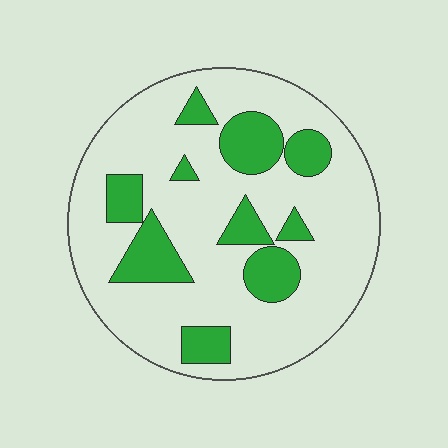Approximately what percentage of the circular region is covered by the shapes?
Approximately 25%.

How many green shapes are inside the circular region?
10.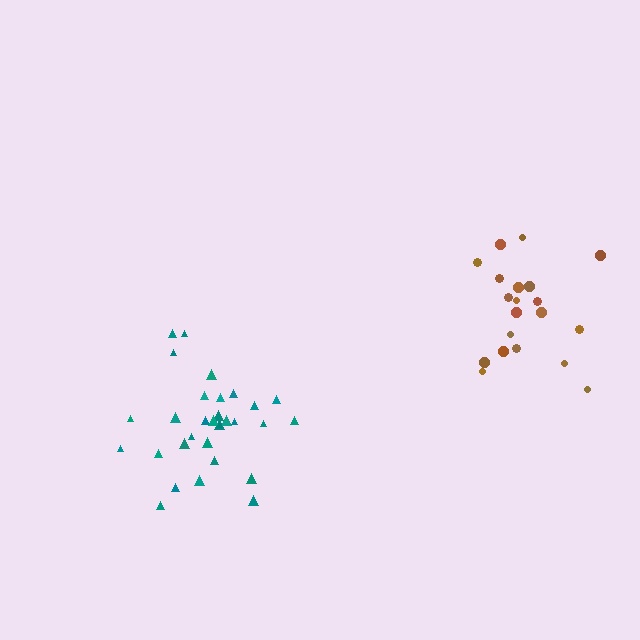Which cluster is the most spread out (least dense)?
Brown.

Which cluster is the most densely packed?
Teal.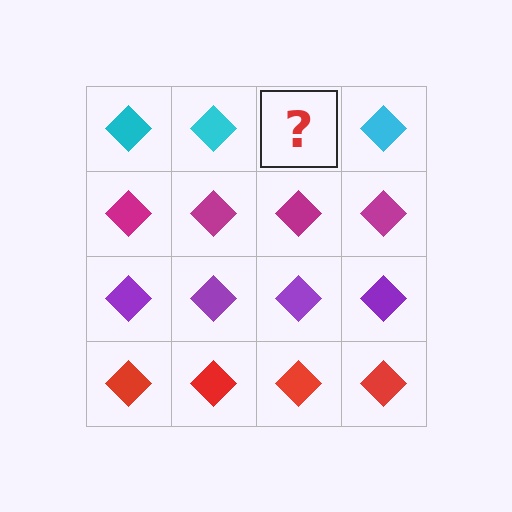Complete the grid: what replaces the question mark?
The question mark should be replaced with a cyan diamond.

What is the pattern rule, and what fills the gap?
The rule is that each row has a consistent color. The gap should be filled with a cyan diamond.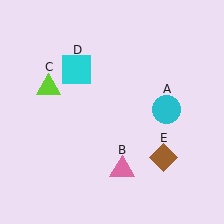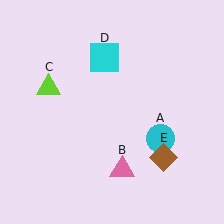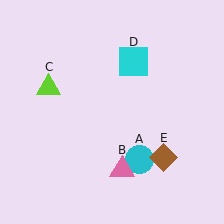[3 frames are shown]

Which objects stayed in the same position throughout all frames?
Pink triangle (object B) and lime triangle (object C) and brown diamond (object E) remained stationary.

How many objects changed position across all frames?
2 objects changed position: cyan circle (object A), cyan square (object D).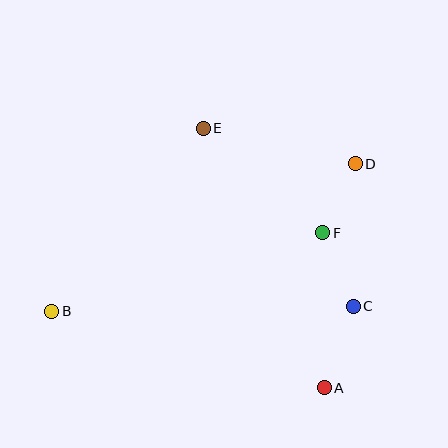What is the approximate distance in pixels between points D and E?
The distance between D and E is approximately 156 pixels.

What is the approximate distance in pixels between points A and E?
The distance between A and E is approximately 286 pixels.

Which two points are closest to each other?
Points D and F are closest to each other.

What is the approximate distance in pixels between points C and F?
The distance between C and F is approximately 80 pixels.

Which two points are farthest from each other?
Points B and D are farthest from each other.